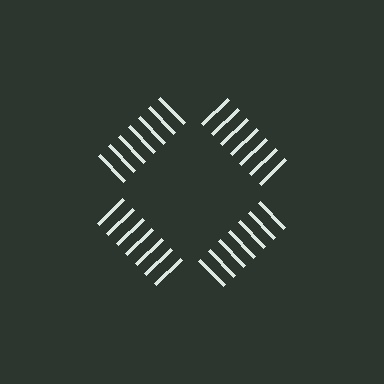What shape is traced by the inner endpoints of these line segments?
An illusory square — the line segments terminate on its edges but no continuous stroke is drawn.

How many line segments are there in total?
28 — 7 along each of the 4 edges.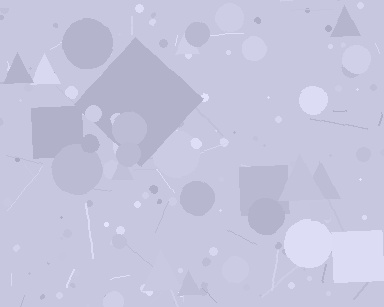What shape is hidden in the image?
A diamond is hidden in the image.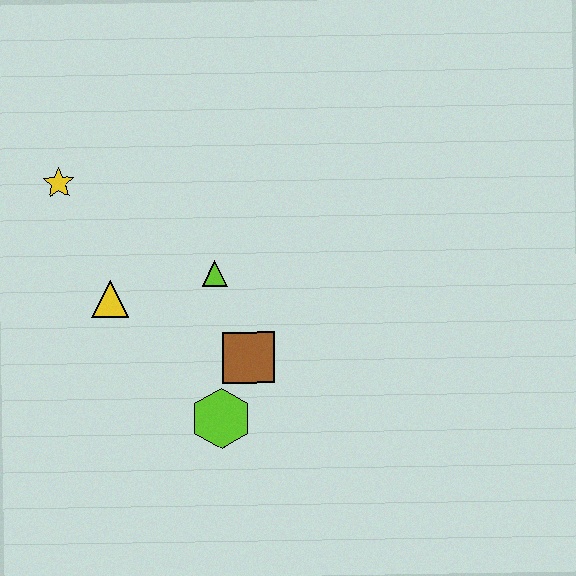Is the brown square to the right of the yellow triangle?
Yes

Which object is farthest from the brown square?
The yellow star is farthest from the brown square.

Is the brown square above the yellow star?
No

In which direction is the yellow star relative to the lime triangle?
The yellow star is to the left of the lime triangle.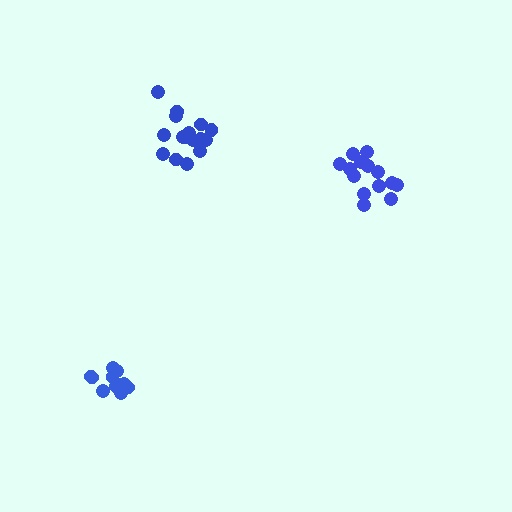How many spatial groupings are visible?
There are 3 spatial groupings.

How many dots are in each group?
Group 1: 14 dots, Group 2: 11 dots, Group 3: 16 dots (41 total).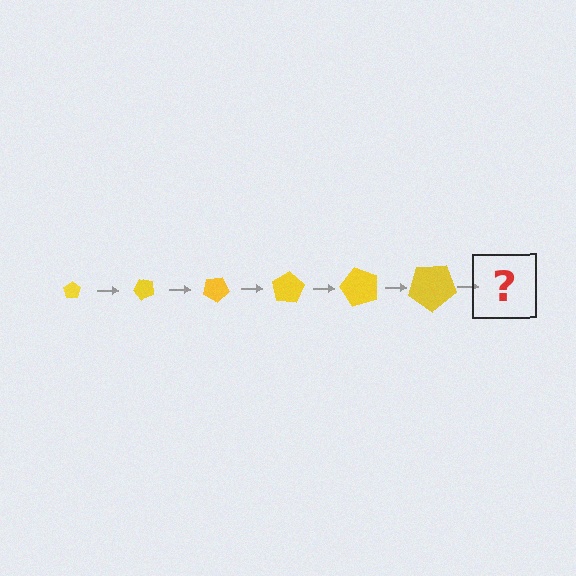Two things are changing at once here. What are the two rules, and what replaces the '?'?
The two rules are that the pentagon grows larger each step and it rotates 50 degrees each step. The '?' should be a pentagon, larger than the previous one and rotated 300 degrees from the start.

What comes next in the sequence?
The next element should be a pentagon, larger than the previous one and rotated 300 degrees from the start.